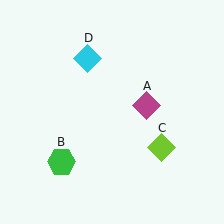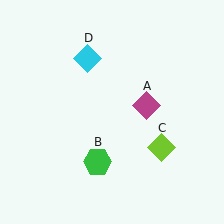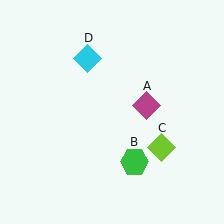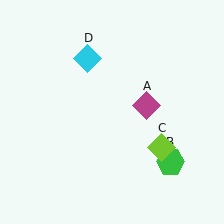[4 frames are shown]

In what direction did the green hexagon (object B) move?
The green hexagon (object B) moved right.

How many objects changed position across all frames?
1 object changed position: green hexagon (object B).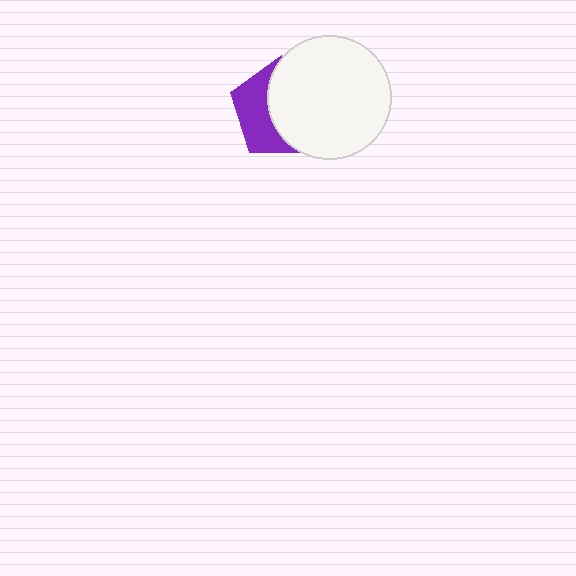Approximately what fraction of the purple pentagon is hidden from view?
Roughly 59% of the purple pentagon is hidden behind the white circle.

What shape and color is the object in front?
The object in front is a white circle.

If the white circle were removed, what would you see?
You would see the complete purple pentagon.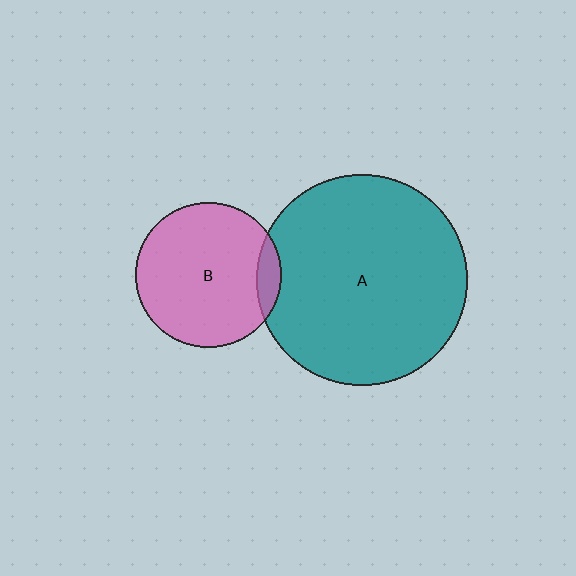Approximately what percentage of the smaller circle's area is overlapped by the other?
Approximately 10%.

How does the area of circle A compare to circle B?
Approximately 2.1 times.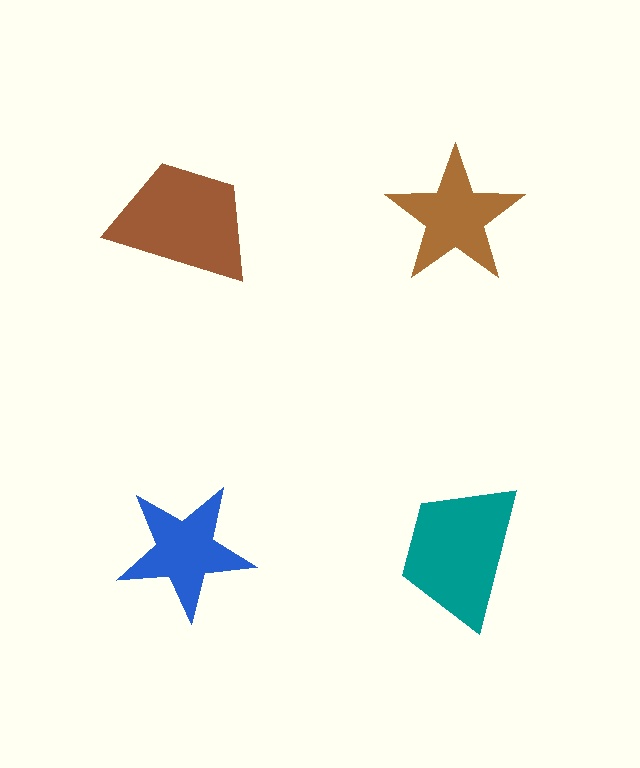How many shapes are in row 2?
2 shapes.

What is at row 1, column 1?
A brown trapezoid.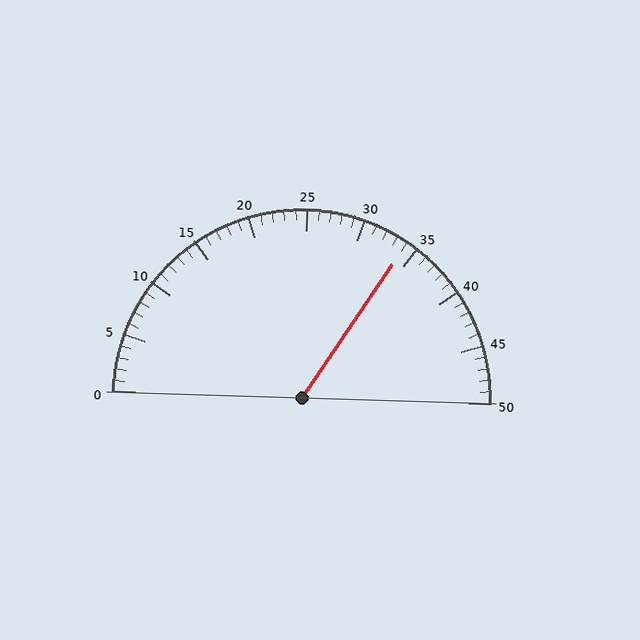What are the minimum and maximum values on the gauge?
The gauge ranges from 0 to 50.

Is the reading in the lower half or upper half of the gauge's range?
The reading is in the upper half of the range (0 to 50).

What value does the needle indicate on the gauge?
The needle indicates approximately 34.